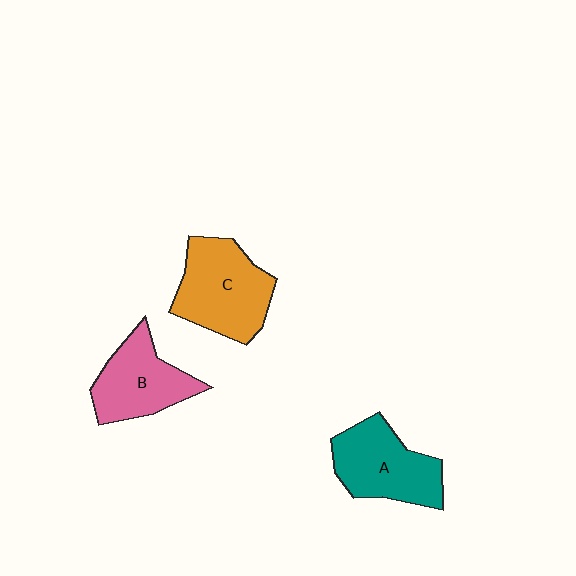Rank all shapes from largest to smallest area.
From largest to smallest: C (orange), A (teal), B (pink).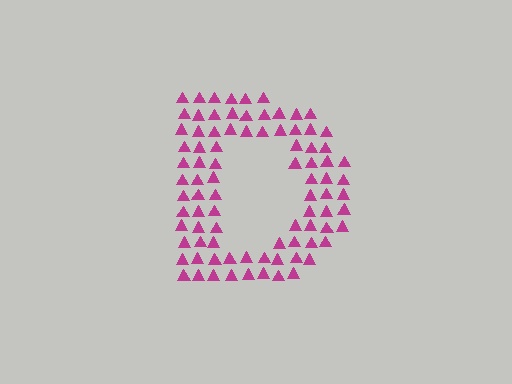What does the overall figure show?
The overall figure shows the letter D.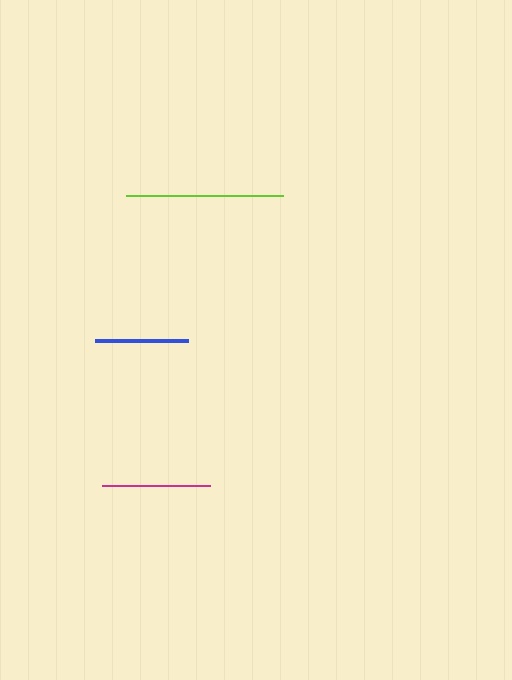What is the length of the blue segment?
The blue segment is approximately 93 pixels long.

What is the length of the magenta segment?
The magenta segment is approximately 107 pixels long.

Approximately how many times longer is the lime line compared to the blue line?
The lime line is approximately 1.7 times the length of the blue line.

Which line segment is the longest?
The lime line is the longest at approximately 156 pixels.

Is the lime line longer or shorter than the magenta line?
The lime line is longer than the magenta line.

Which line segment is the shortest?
The blue line is the shortest at approximately 93 pixels.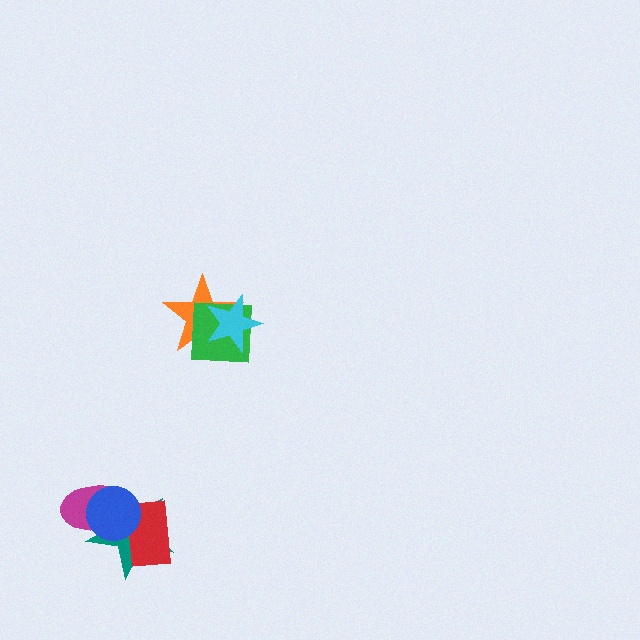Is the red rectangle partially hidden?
Yes, it is partially covered by another shape.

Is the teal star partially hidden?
Yes, it is partially covered by another shape.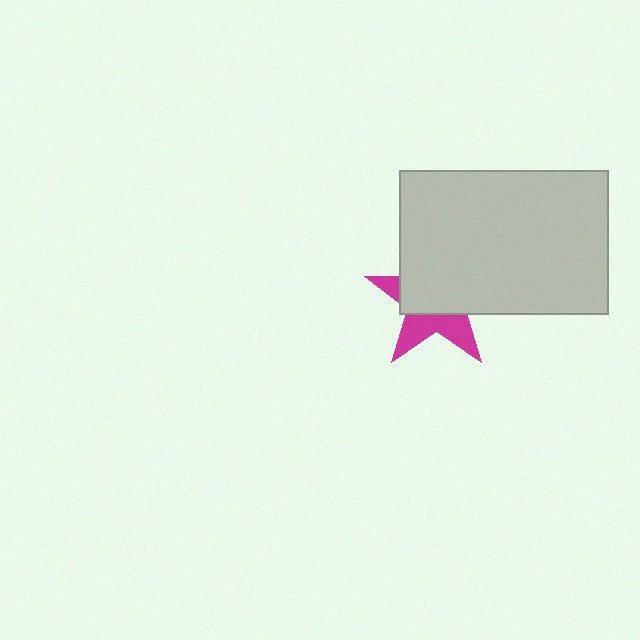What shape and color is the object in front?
The object in front is a light gray rectangle.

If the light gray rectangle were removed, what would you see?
You would see the complete magenta star.